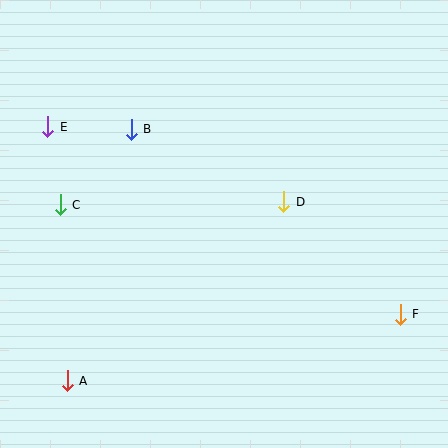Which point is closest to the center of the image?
Point D at (284, 202) is closest to the center.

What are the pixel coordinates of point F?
Point F is at (400, 314).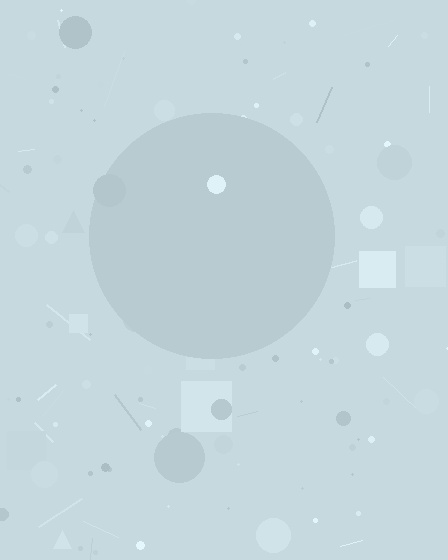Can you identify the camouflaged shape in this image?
The camouflaged shape is a circle.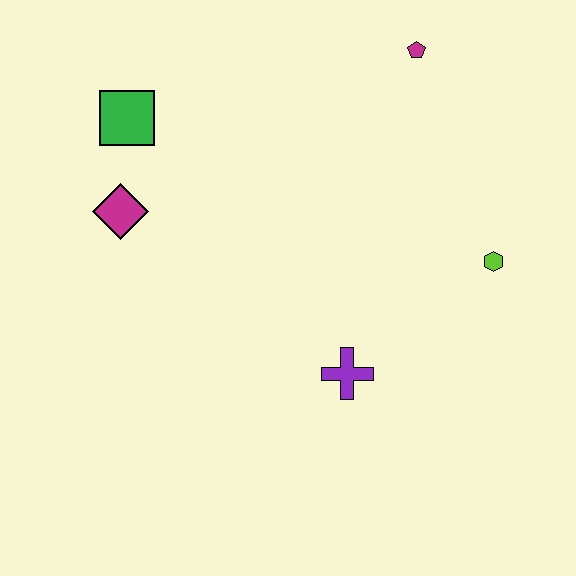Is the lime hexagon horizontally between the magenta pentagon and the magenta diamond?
No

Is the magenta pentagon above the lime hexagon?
Yes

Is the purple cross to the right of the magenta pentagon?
No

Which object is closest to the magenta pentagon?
The lime hexagon is closest to the magenta pentagon.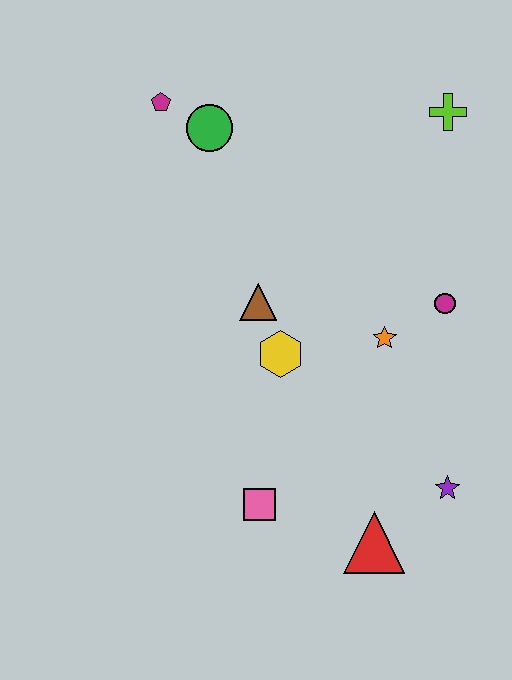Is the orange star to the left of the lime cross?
Yes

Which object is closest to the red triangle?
The purple star is closest to the red triangle.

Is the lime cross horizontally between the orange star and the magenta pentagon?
No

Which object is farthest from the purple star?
The magenta pentagon is farthest from the purple star.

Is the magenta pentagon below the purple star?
No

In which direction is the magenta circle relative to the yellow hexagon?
The magenta circle is to the right of the yellow hexagon.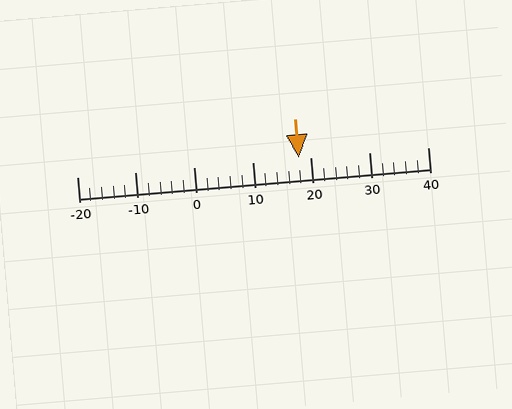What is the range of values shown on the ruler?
The ruler shows values from -20 to 40.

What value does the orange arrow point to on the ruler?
The orange arrow points to approximately 18.